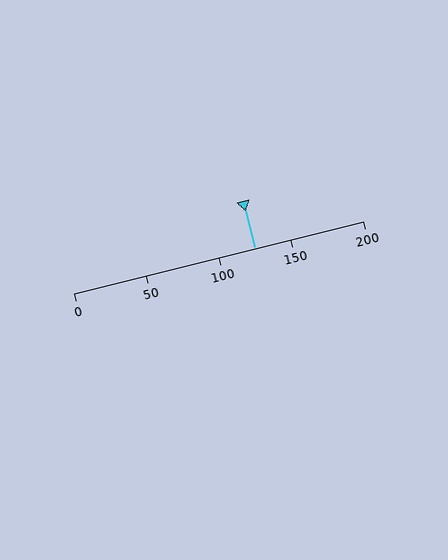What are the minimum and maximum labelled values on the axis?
The axis runs from 0 to 200.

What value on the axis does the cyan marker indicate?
The marker indicates approximately 125.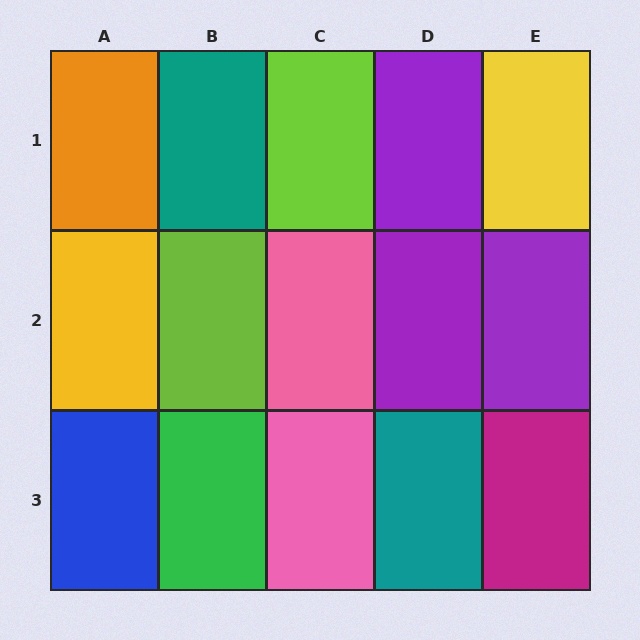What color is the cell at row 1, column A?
Orange.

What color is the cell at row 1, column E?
Yellow.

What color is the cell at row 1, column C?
Lime.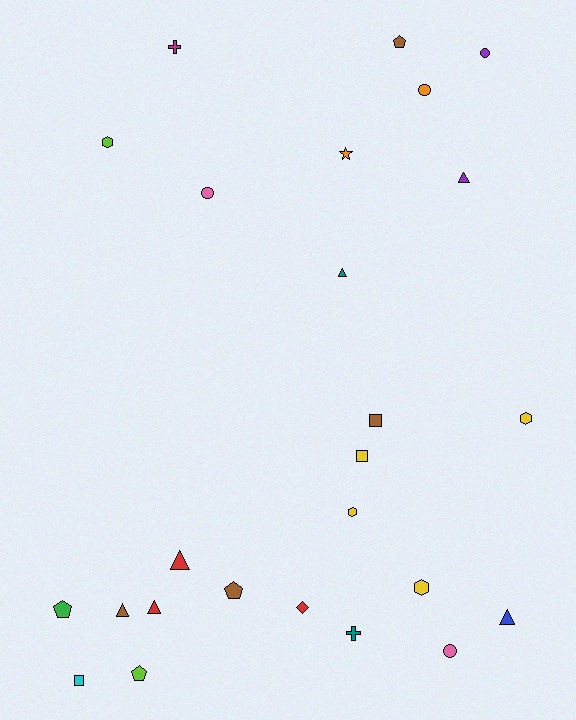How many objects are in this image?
There are 25 objects.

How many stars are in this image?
There is 1 star.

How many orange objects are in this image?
There are 2 orange objects.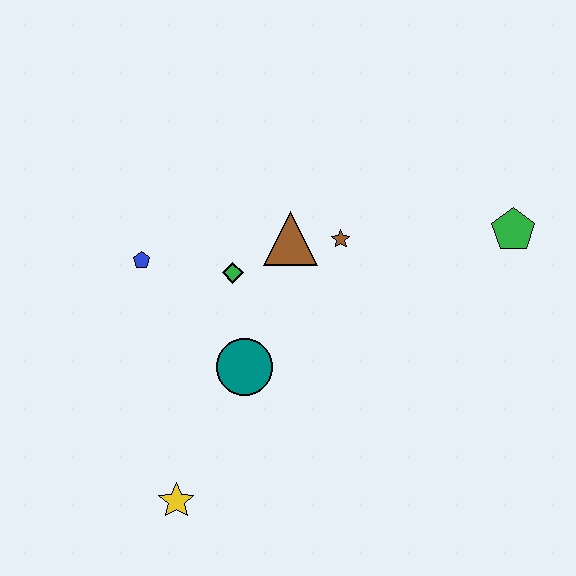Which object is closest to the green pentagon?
The brown star is closest to the green pentagon.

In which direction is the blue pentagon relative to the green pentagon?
The blue pentagon is to the left of the green pentagon.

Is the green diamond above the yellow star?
Yes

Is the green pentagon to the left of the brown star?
No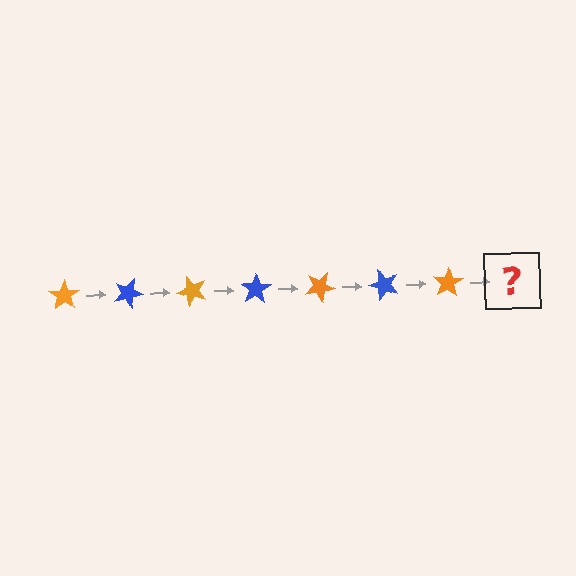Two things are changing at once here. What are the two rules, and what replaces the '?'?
The two rules are that it rotates 25 degrees each step and the color cycles through orange and blue. The '?' should be a blue star, rotated 175 degrees from the start.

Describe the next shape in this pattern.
It should be a blue star, rotated 175 degrees from the start.